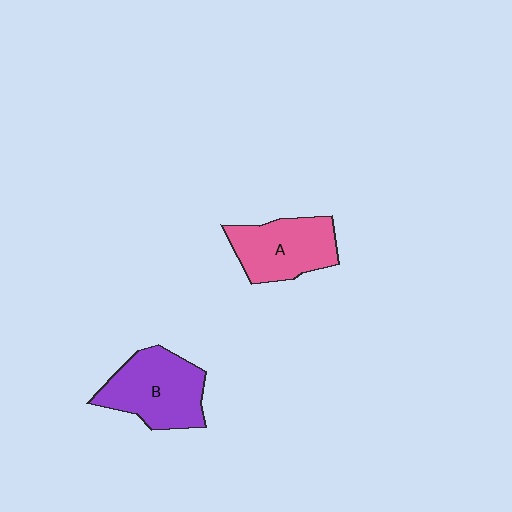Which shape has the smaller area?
Shape A (pink).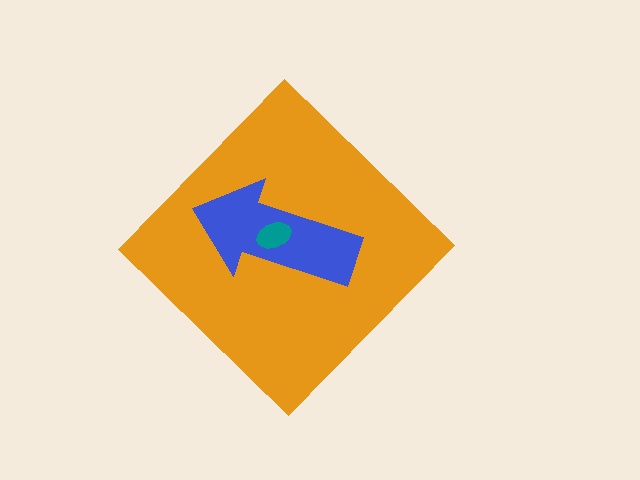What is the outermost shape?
The orange diamond.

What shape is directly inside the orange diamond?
The blue arrow.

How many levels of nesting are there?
3.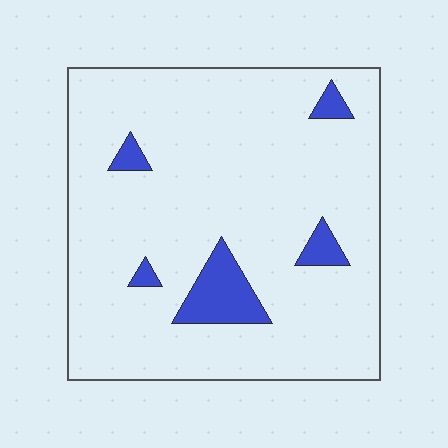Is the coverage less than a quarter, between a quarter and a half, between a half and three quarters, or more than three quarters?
Less than a quarter.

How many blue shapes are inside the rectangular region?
5.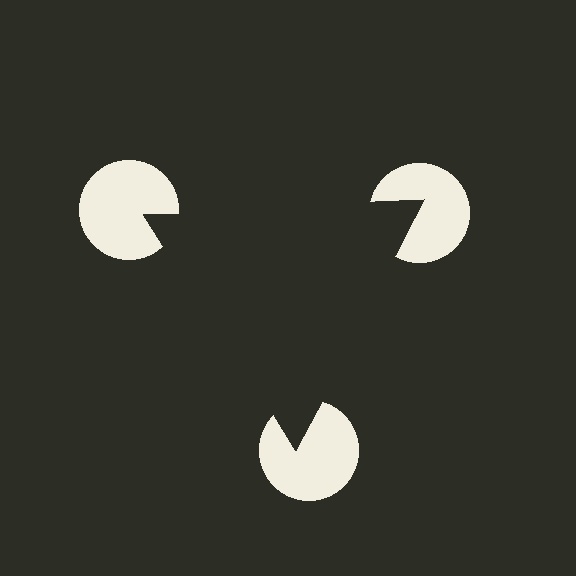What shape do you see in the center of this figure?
An illusory triangle — its edges are inferred from the aligned wedge cuts in the pac-man discs, not physically drawn.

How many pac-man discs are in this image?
There are 3 — one at each vertex of the illusory triangle.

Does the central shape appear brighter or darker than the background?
It typically appears slightly darker than the background, even though no actual brightness change is drawn.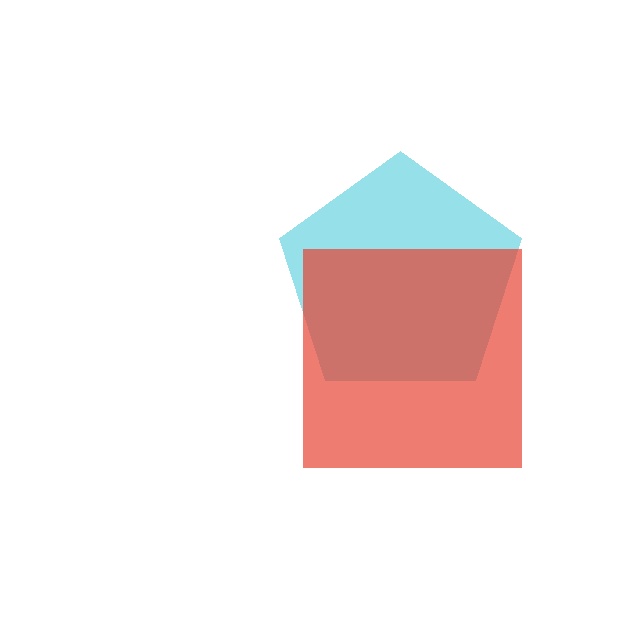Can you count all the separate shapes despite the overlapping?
Yes, there are 2 separate shapes.